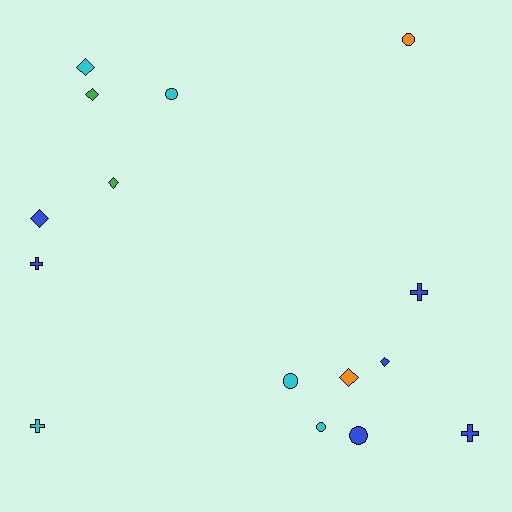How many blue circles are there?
There is 1 blue circle.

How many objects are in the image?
There are 15 objects.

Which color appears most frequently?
Blue, with 6 objects.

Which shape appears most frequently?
Diamond, with 6 objects.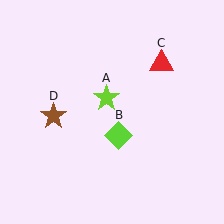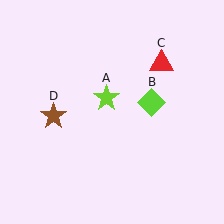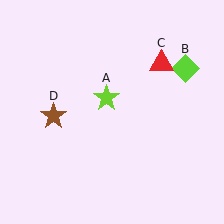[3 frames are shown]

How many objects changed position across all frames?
1 object changed position: lime diamond (object B).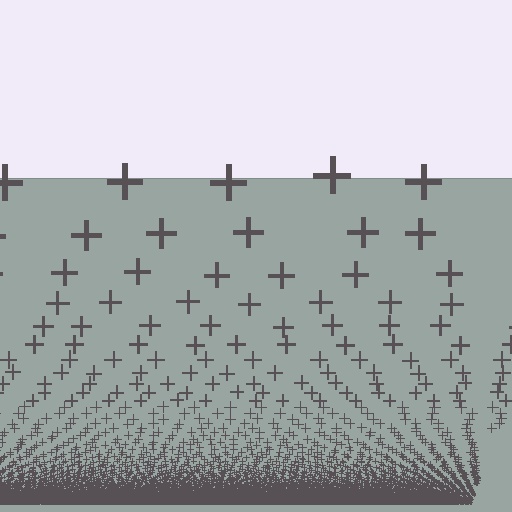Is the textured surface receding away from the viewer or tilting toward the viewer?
The surface appears to tilt toward the viewer. Texture elements get larger and sparser toward the top.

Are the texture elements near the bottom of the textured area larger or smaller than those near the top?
Smaller. The gradient is inverted — elements near the bottom are smaller and denser.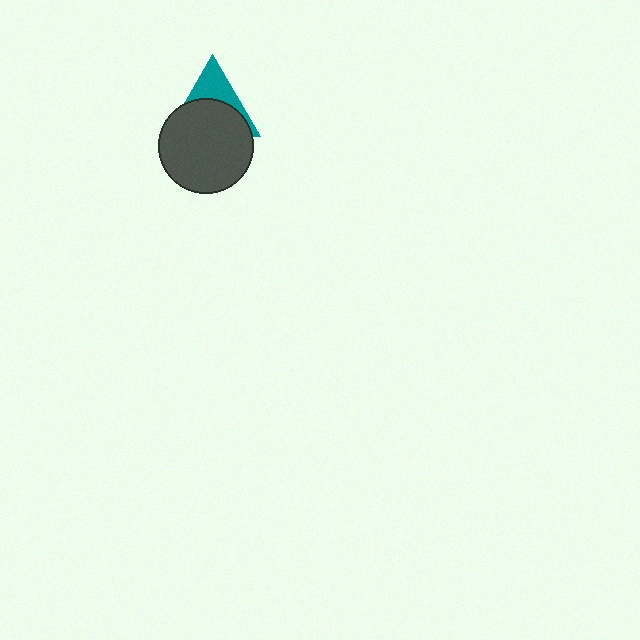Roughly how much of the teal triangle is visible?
A small part of it is visible (roughly 37%).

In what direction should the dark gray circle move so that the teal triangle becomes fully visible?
The dark gray circle should move down. That is the shortest direction to clear the overlap and leave the teal triangle fully visible.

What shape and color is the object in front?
The object in front is a dark gray circle.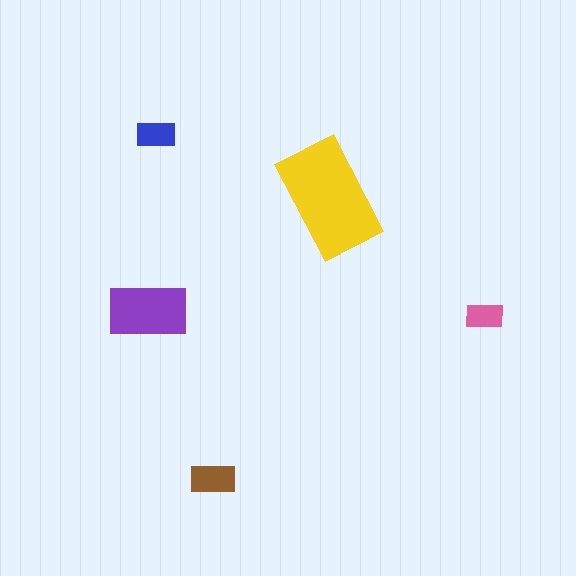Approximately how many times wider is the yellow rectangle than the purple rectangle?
About 1.5 times wider.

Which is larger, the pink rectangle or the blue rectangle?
The blue one.